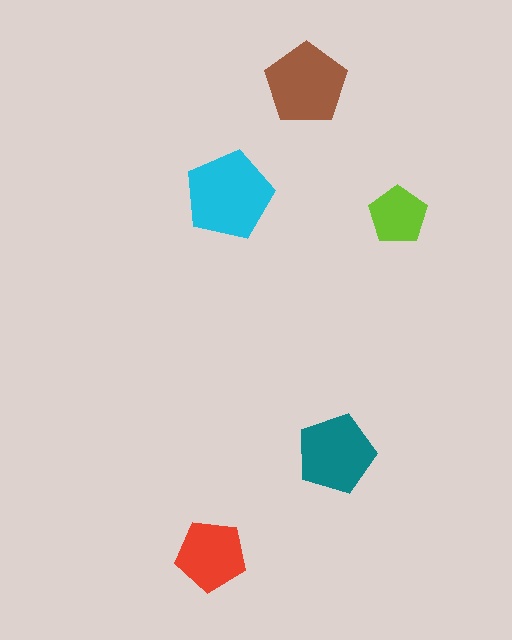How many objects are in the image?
There are 5 objects in the image.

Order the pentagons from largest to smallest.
the cyan one, the brown one, the teal one, the red one, the lime one.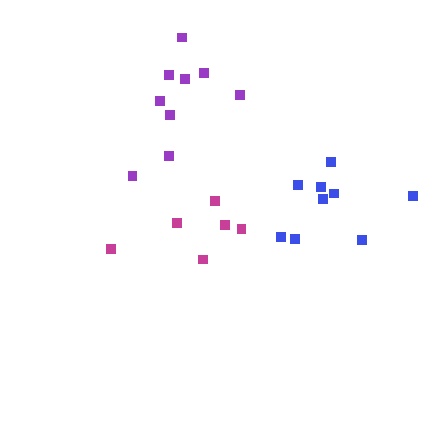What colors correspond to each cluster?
The clusters are colored: purple, magenta, blue.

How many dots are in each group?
Group 1: 9 dots, Group 2: 6 dots, Group 3: 9 dots (24 total).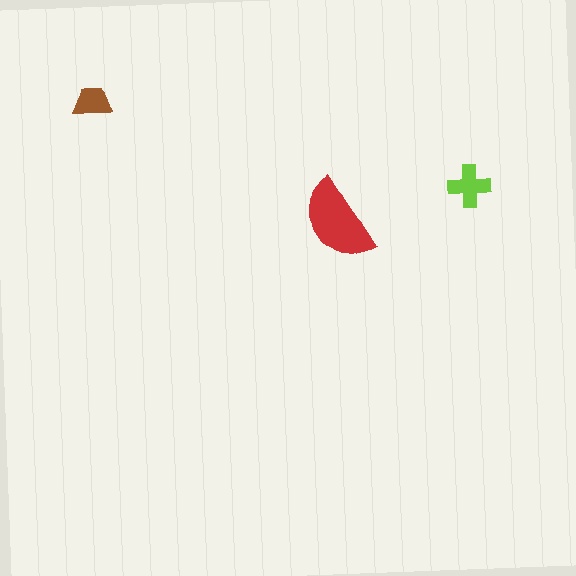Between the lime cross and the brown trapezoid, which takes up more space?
The lime cross.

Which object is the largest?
The red semicircle.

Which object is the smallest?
The brown trapezoid.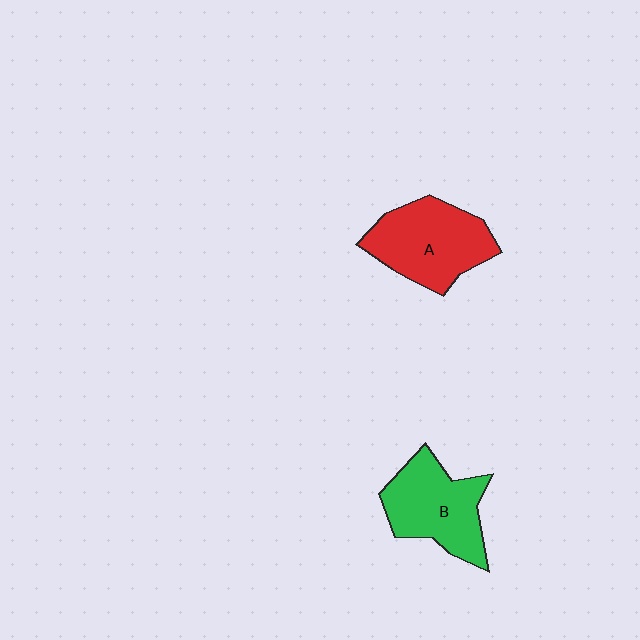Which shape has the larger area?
Shape A (red).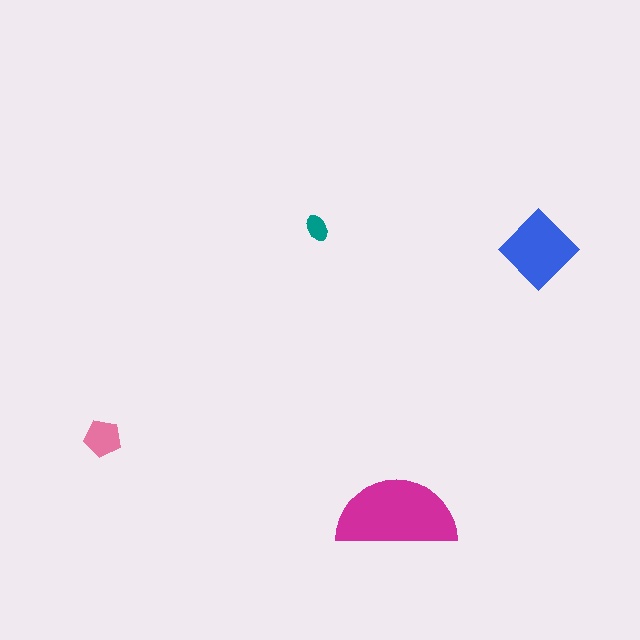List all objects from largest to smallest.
The magenta semicircle, the blue diamond, the pink pentagon, the teal ellipse.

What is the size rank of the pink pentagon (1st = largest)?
3rd.